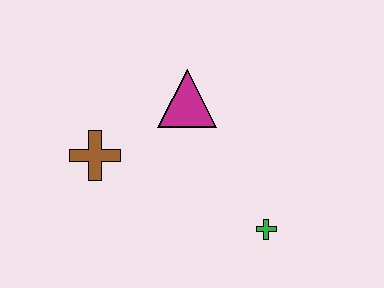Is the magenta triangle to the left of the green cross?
Yes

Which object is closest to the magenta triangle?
The brown cross is closest to the magenta triangle.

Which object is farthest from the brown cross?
The green cross is farthest from the brown cross.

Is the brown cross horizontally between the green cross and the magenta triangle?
No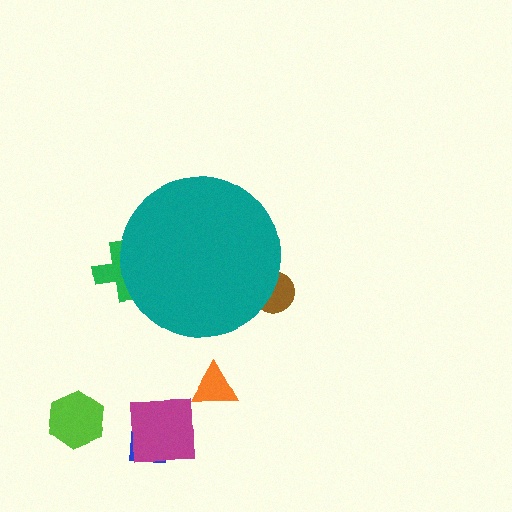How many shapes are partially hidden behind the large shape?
2 shapes are partially hidden.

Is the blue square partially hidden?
No, the blue square is fully visible.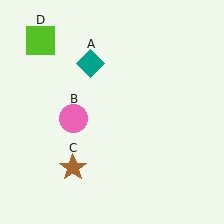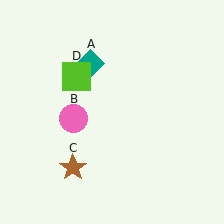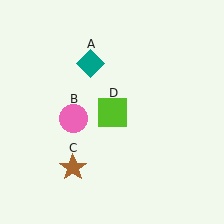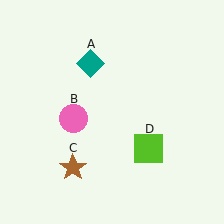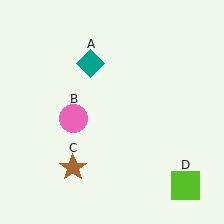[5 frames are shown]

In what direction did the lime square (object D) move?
The lime square (object D) moved down and to the right.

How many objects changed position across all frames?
1 object changed position: lime square (object D).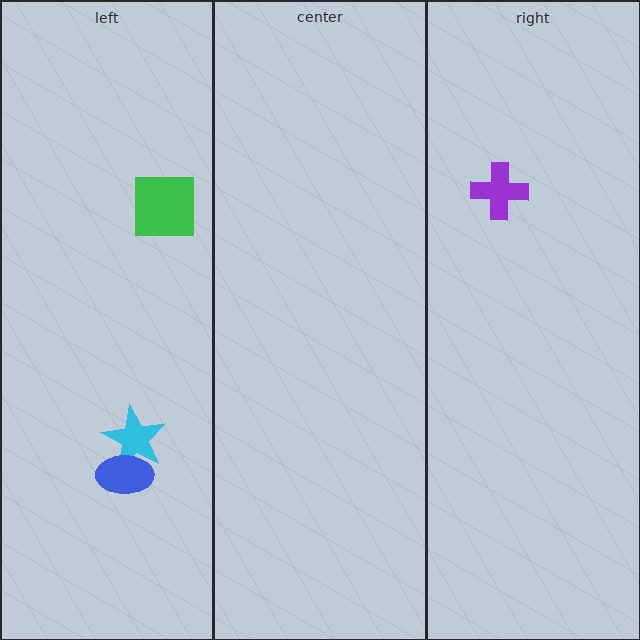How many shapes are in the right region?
1.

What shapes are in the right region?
The purple cross.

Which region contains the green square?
The left region.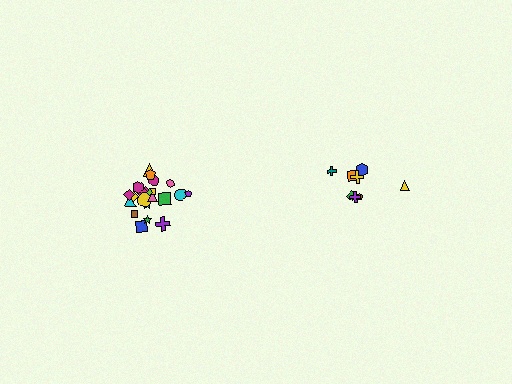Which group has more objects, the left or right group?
The left group.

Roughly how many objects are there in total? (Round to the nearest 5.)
Roughly 30 objects in total.